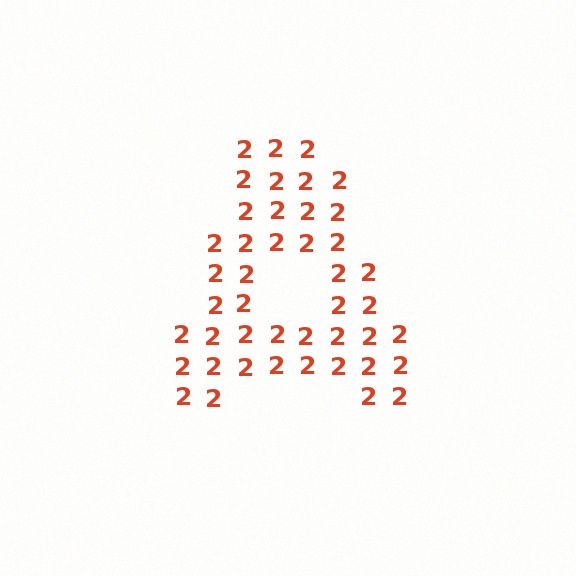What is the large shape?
The large shape is the letter A.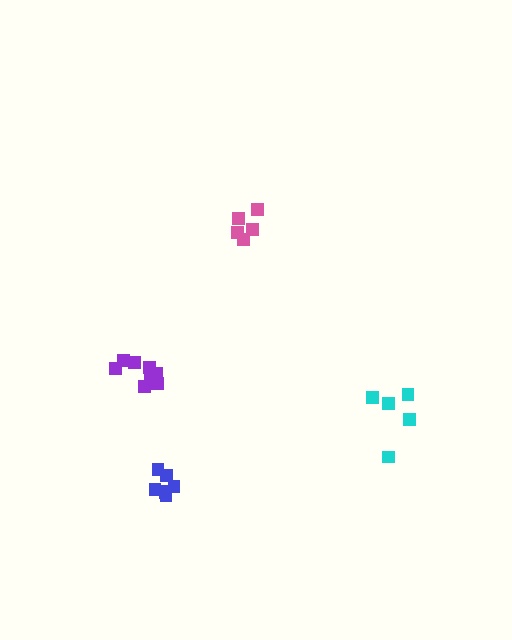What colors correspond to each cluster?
The clusters are colored: pink, purple, blue, cyan.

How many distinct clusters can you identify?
There are 4 distinct clusters.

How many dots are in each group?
Group 1: 5 dots, Group 2: 8 dots, Group 3: 7 dots, Group 4: 5 dots (25 total).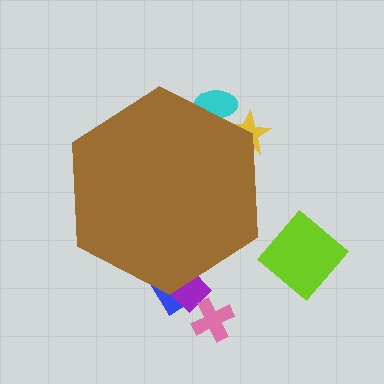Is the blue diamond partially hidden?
Yes, the blue diamond is partially hidden behind the brown hexagon.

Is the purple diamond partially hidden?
Yes, the purple diamond is partially hidden behind the brown hexagon.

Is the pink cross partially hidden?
No, the pink cross is fully visible.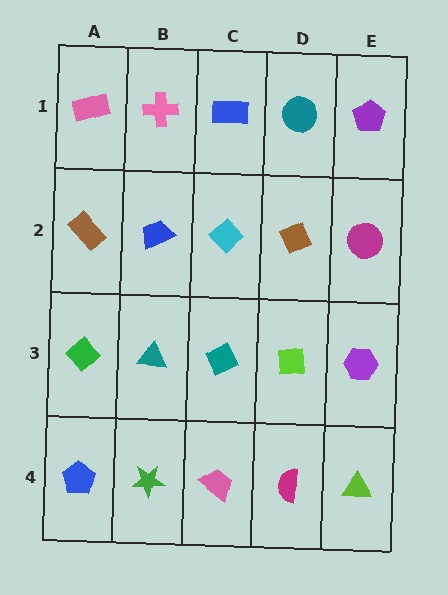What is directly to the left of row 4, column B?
A blue pentagon.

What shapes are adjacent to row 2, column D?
A teal circle (row 1, column D), a lime square (row 3, column D), a cyan diamond (row 2, column C), a magenta circle (row 2, column E).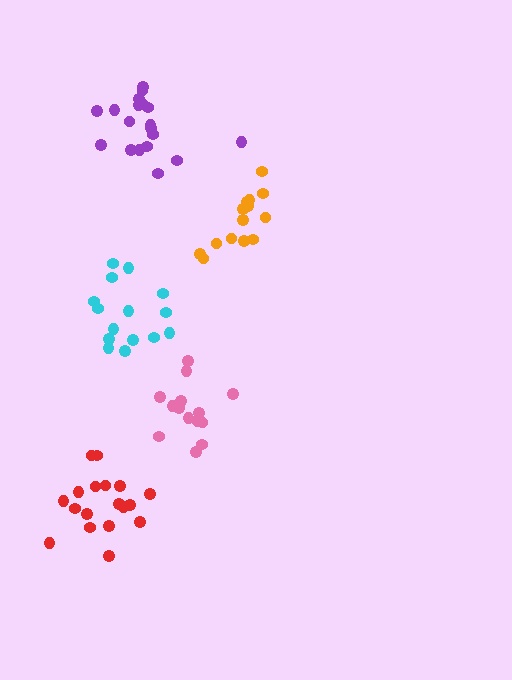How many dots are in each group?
Group 1: 14 dots, Group 2: 14 dots, Group 3: 15 dots, Group 4: 18 dots, Group 5: 19 dots (80 total).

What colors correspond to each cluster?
The clusters are colored: orange, pink, cyan, red, purple.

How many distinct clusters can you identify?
There are 5 distinct clusters.